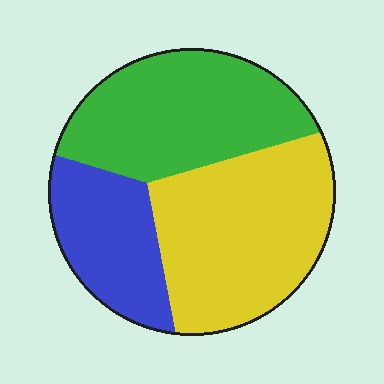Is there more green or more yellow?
Yellow.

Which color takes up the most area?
Yellow, at roughly 40%.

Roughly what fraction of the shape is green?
Green covers 36% of the shape.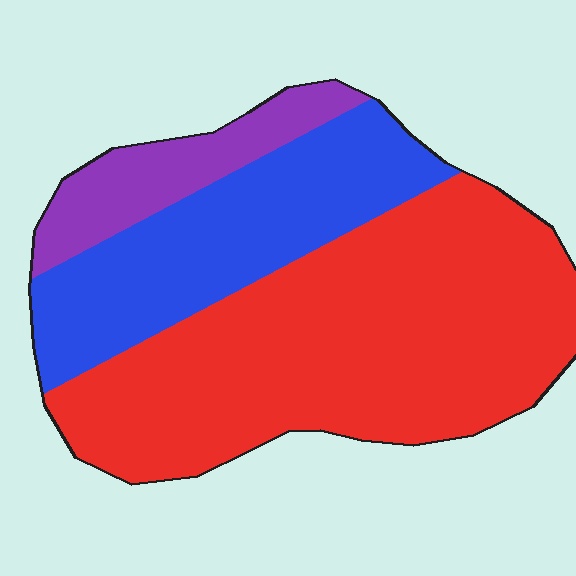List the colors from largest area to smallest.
From largest to smallest: red, blue, purple.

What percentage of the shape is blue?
Blue takes up about one quarter (1/4) of the shape.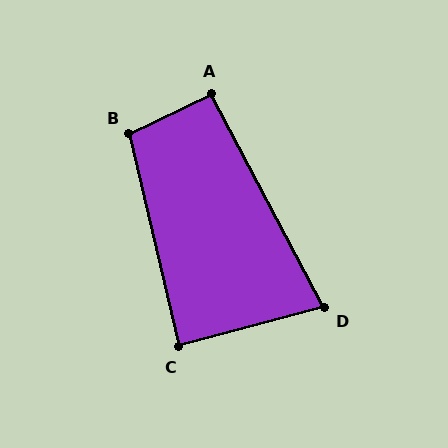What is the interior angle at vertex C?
Approximately 88 degrees (approximately right).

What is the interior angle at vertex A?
Approximately 92 degrees (approximately right).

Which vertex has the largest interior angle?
B, at approximately 103 degrees.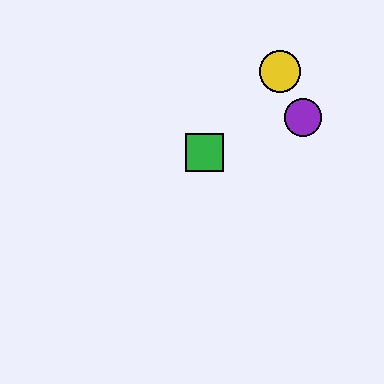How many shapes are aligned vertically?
3 shapes (the red square, the blue circle, the green square) are aligned vertically.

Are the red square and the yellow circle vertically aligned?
No, the red square is at x≈205 and the yellow circle is at x≈280.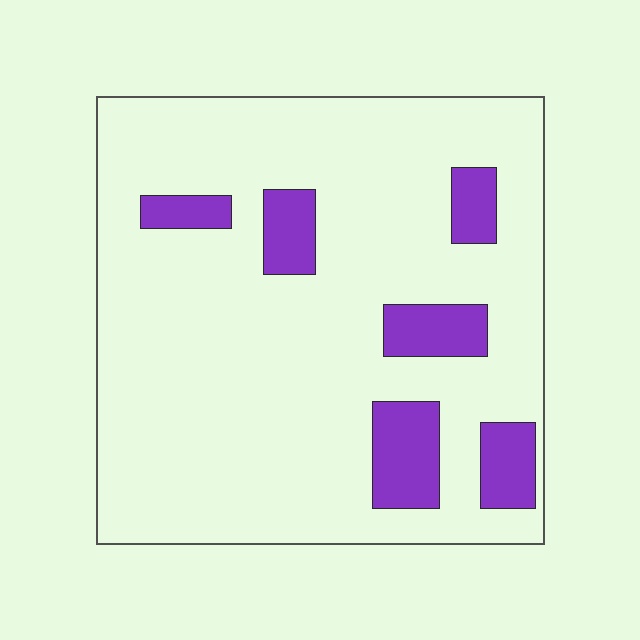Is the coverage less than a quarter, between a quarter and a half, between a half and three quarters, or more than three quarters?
Less than a quarter.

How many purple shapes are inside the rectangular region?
6.